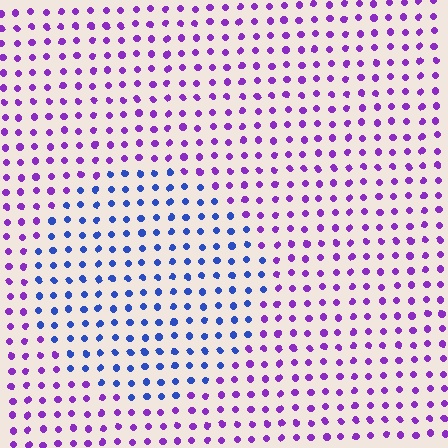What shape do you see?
I see a circle.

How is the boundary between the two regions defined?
The boundary is defined purely by a slight shift in hue (about 51 degrees). Spacing, size, and orientation are identical on both sides.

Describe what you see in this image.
The image is filled with small purple elements in a uniform arrangement. A circle-shaped region is visible where the elements are tinted to a slightly different hue, forming a subtle color boundary.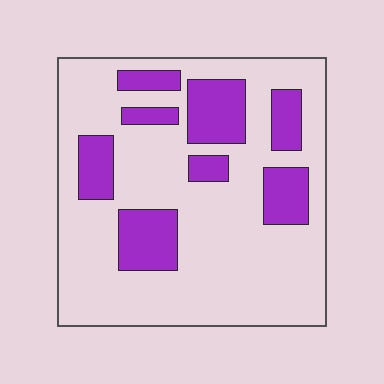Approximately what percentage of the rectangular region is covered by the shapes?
Approximately 25%.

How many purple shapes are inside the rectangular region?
8.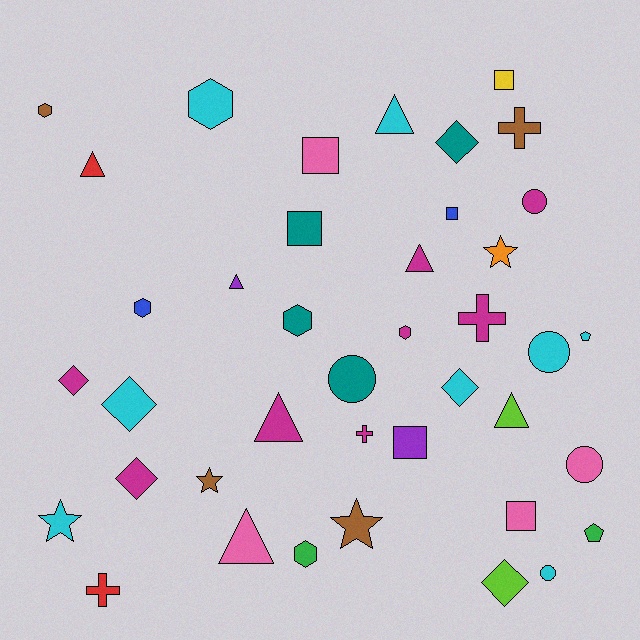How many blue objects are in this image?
There are 2 blue objects.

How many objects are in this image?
There are 40 objects.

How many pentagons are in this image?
There are 2 pentagons.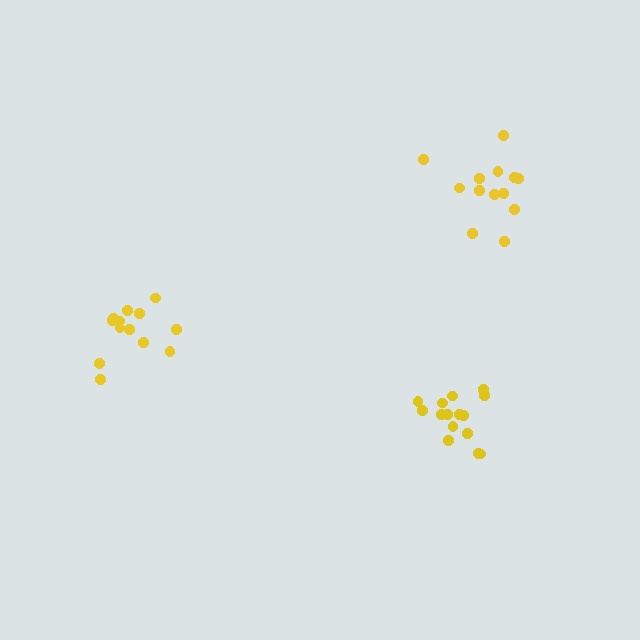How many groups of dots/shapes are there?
There are 3 groups.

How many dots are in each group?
Group 1: 15 dots, Group 2: 13 dots, Group 3: 13 dots (41 total).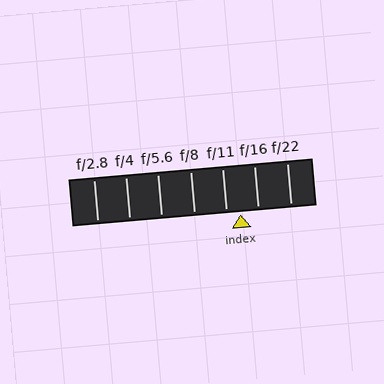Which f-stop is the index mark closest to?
The index mark is closest to f/11.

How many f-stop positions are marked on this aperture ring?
There are 7 f-stop positions marked.